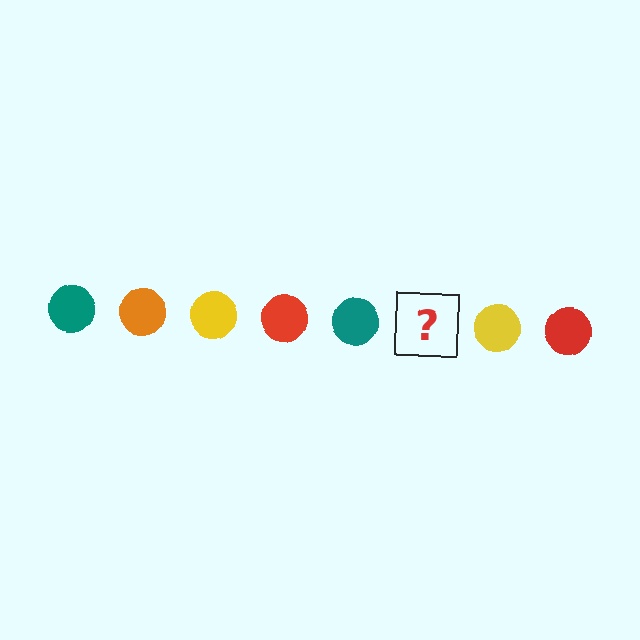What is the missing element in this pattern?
The missing element is an orange circle.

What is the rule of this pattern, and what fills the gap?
The rule is that the pattern cycles through teal, orange, yellow, red circles. The gap should be filled with an orange circle.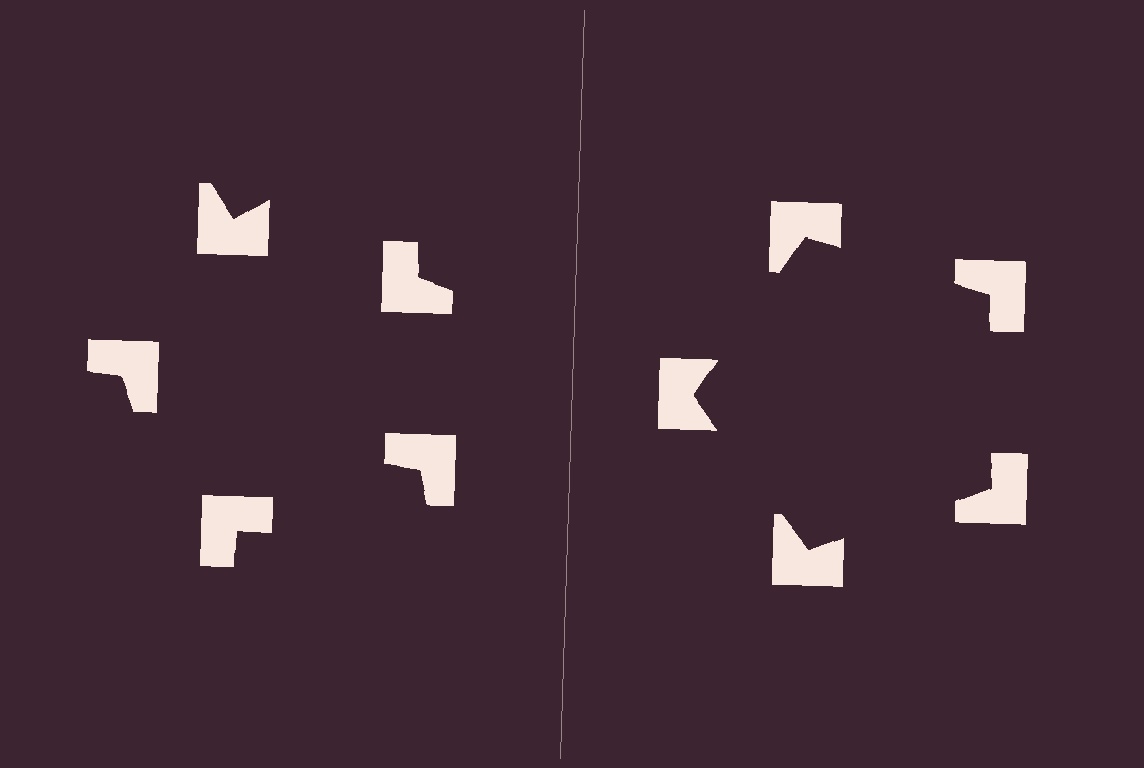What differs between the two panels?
The notched squares are positioned identically on both sides; only the wedge orientations differ. On the right they align to a pentagon; on the left they are misaligned.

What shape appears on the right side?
An illusory pentagon.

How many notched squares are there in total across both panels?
10 — 5 on each side.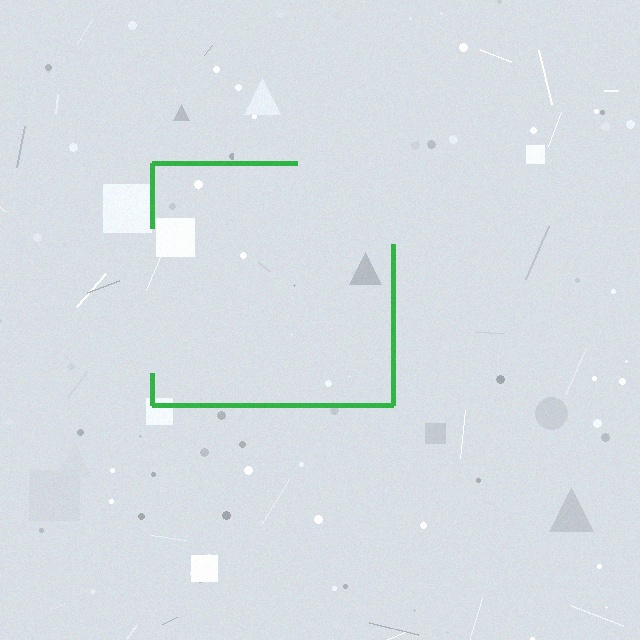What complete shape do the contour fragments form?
The contour fragments form a square.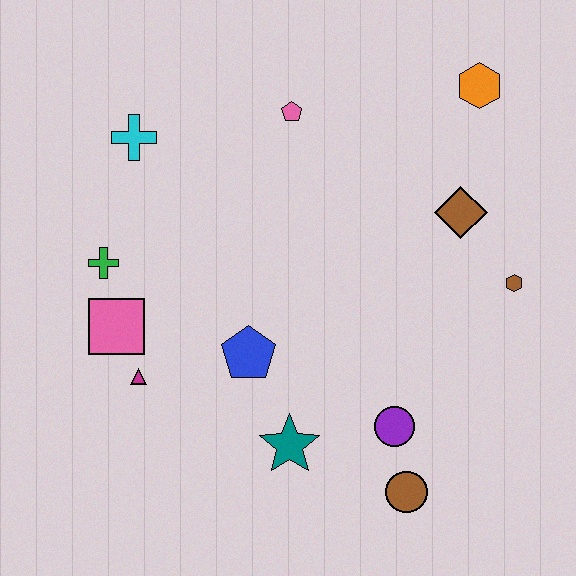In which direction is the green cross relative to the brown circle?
The green cross is to the left of the brown circle.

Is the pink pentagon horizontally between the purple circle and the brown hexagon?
No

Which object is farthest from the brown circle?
The cyan cross is farthest from the brown circle.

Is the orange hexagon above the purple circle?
Yes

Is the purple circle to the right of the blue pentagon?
Yes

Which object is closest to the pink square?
The magenta triangle is closest to the pink square.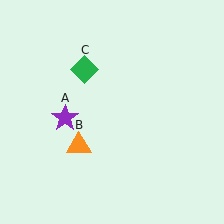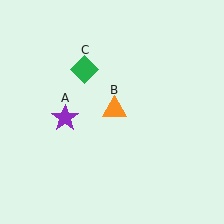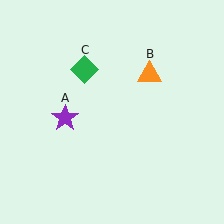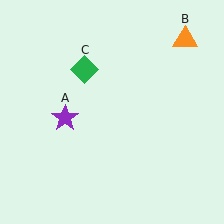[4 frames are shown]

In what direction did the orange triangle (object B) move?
The orange triangle (object B) moved up and to the right.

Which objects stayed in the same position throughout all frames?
Purple star (object A) and green diamond (object C) remained stationary.